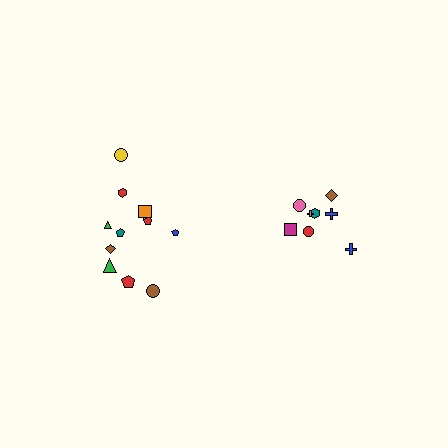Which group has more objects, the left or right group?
The left group.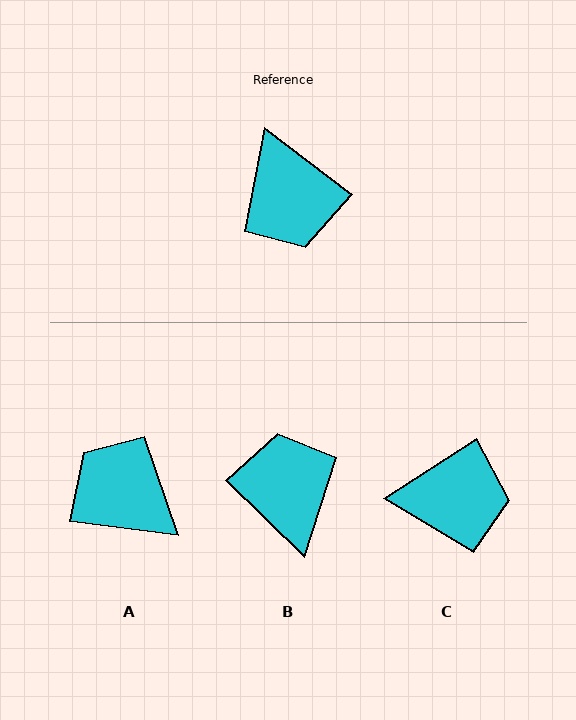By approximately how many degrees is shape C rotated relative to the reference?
Approximately 70 degrees counter-clockwise.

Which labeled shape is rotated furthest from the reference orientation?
B, about 173 degrees away.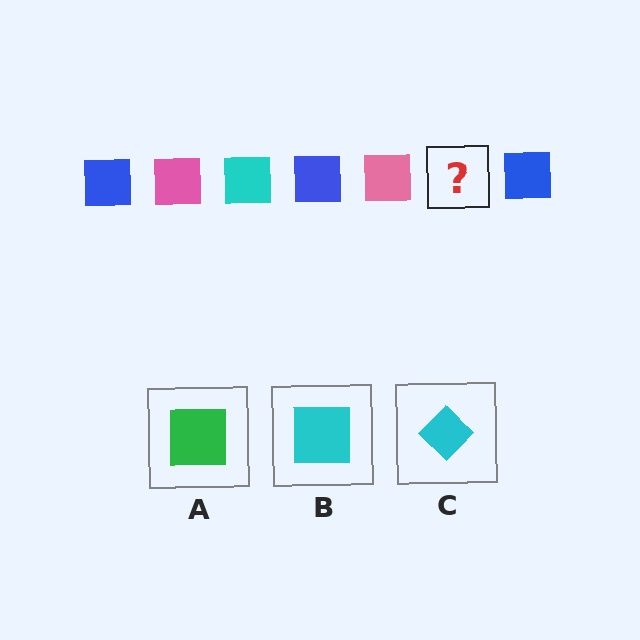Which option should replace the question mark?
Option B.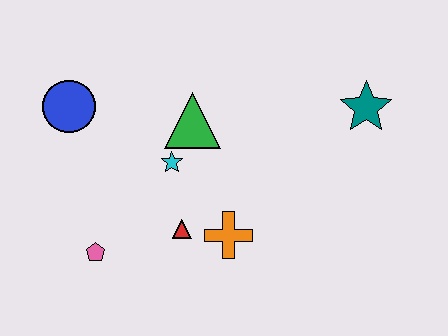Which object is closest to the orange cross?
The red triangle is closest to the orange cross.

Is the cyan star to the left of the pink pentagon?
No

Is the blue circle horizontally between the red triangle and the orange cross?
No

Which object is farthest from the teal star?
The pink pentagon is farthest from the teal star.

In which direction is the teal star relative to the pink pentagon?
The teal star is to the right of the pink pentagon.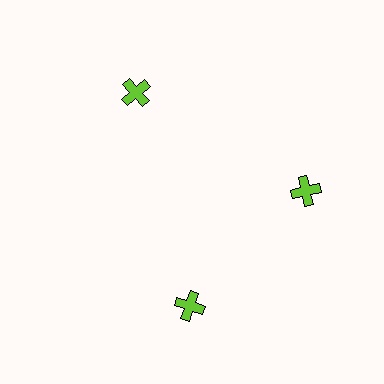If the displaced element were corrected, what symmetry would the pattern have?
It would have 3-fold rotational symmetry — the pattern would map onto itself every 120 degrees.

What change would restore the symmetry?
The symmetry would be restored by rotating it back into even spacing with its neighbors so that all 3 crosses sit at equal angles and equal distance from the center.